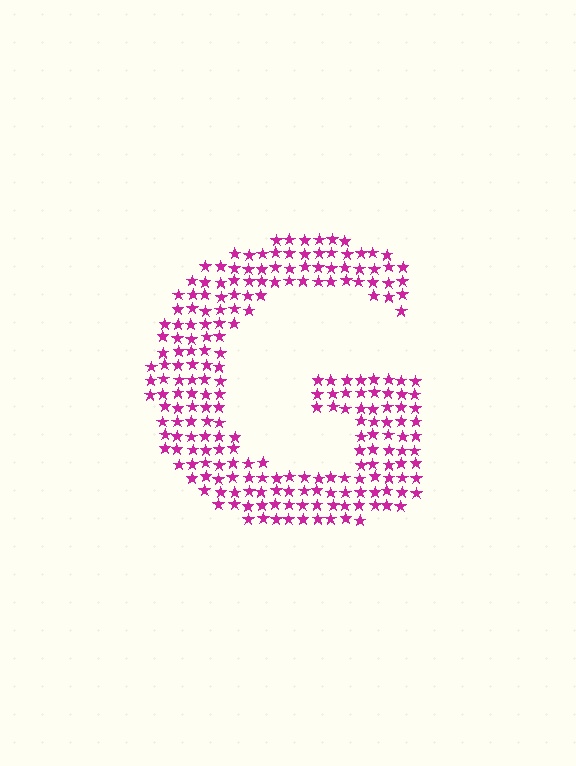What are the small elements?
The small elements are stars.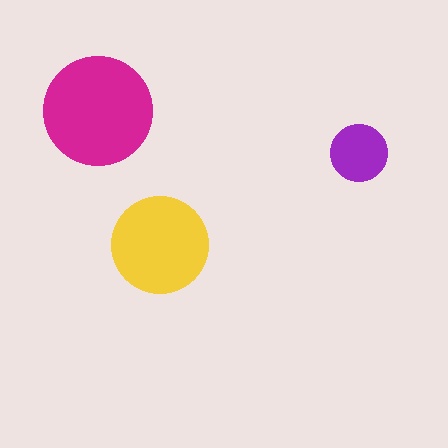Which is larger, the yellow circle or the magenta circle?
The magenta one.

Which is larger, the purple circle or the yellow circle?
The yellow one.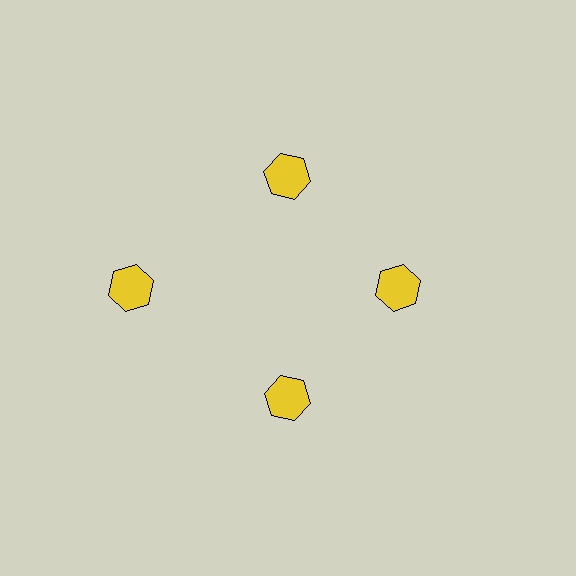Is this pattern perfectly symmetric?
No. The 4 yellow hexagons are arranged in a ring, but one element near the 9 o'clock position is pushed outward from the center, breaking the 4-fold rotational symmetry.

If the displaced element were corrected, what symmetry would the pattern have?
It would have 4-fold rotational symmetry — the pattern would map onto itself every 90 degrees.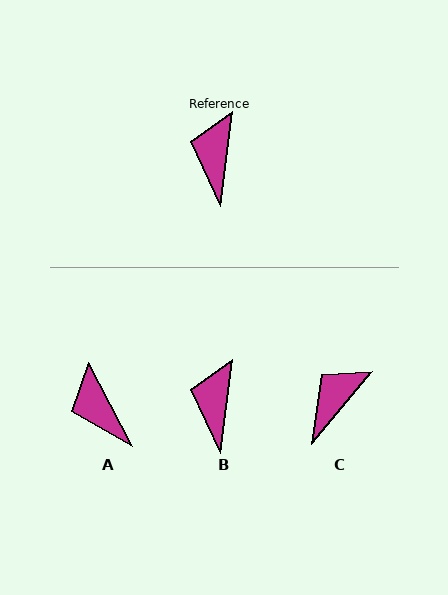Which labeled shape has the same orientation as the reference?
B.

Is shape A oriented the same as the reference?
No, it is off by about 35 degrees.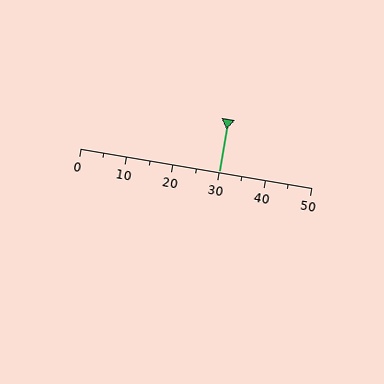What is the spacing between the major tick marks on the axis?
The major ticks are spaced 10 apart.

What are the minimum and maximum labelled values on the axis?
The axis runs from 0 to 50.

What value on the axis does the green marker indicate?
The marker indicates approximately 30.